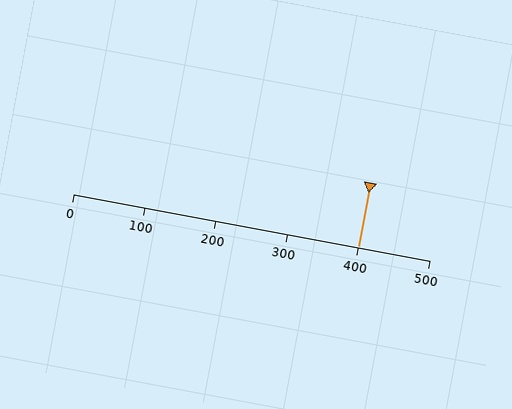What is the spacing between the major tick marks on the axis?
The major ticks are spaced 100 apart.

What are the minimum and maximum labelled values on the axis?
The axis runs from 0 to 500.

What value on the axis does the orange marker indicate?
The marker indicates approximately 400.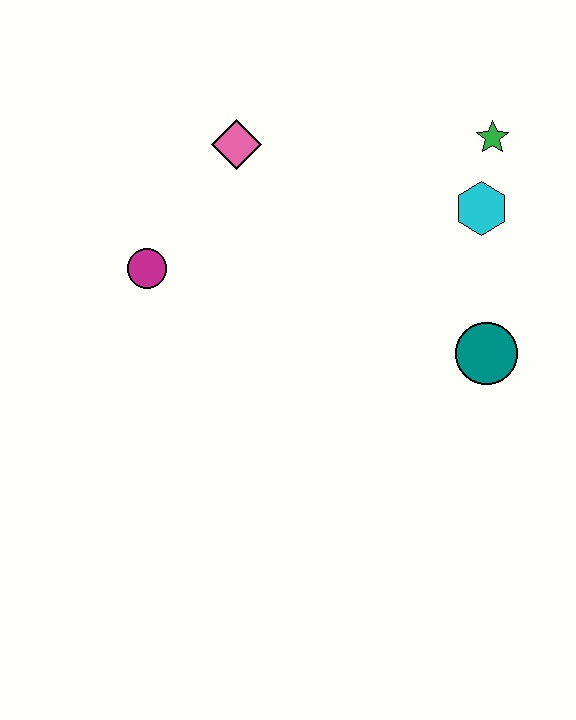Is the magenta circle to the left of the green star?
Yes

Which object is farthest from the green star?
The magenta circle is farthest from the green star.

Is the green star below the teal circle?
No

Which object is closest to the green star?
The cyan hexagon is closest to the green star.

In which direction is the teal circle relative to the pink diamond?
The teal circle is to the right of the pink diamond.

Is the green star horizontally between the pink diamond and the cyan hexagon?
No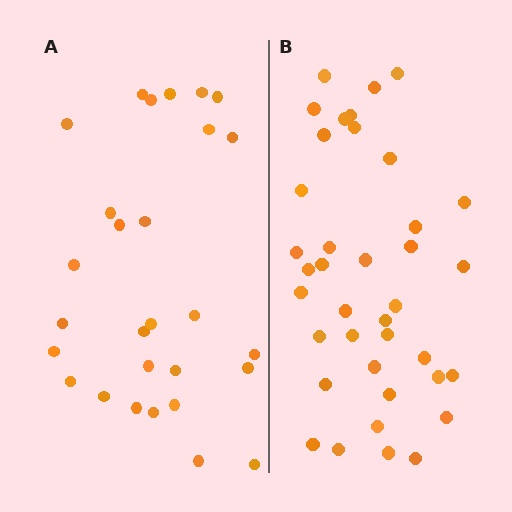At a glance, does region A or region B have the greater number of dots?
Region B (the right region) has more dots.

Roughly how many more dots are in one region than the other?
Region B has roughly 10 or so more dots than region A.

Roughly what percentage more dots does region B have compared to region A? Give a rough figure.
About 35% more.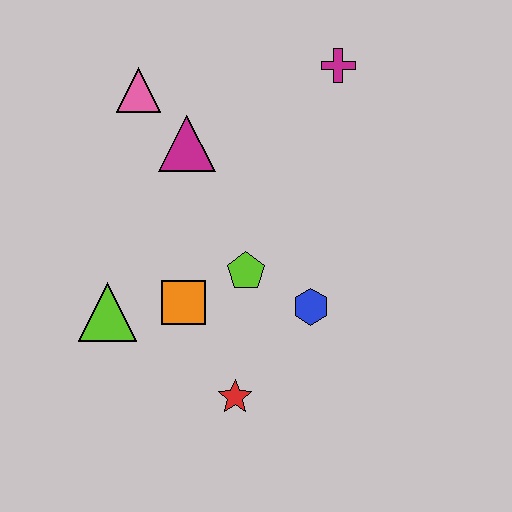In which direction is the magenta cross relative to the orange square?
The magenta cross is above the orange square.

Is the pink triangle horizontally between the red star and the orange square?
No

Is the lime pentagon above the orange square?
Yes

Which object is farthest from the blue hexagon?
The pink triangle is farthest from the blue hexagon.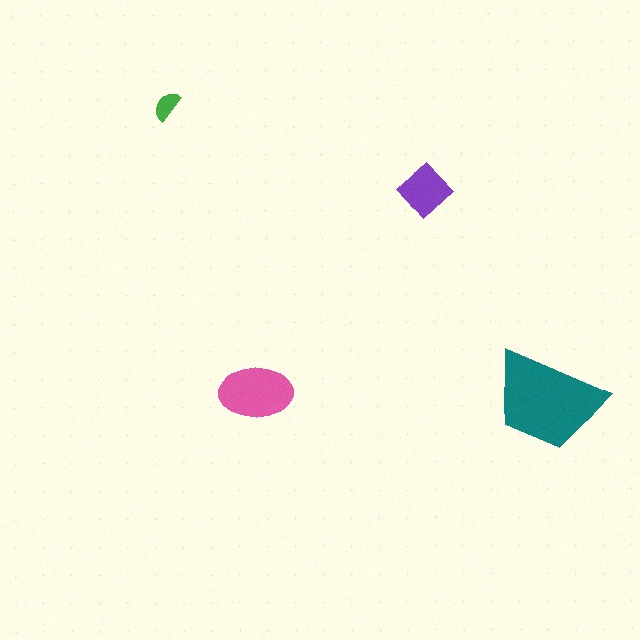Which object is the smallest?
The green semicircle.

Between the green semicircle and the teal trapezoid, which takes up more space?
The teal trapezoid.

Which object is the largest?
The teal trapezoid.